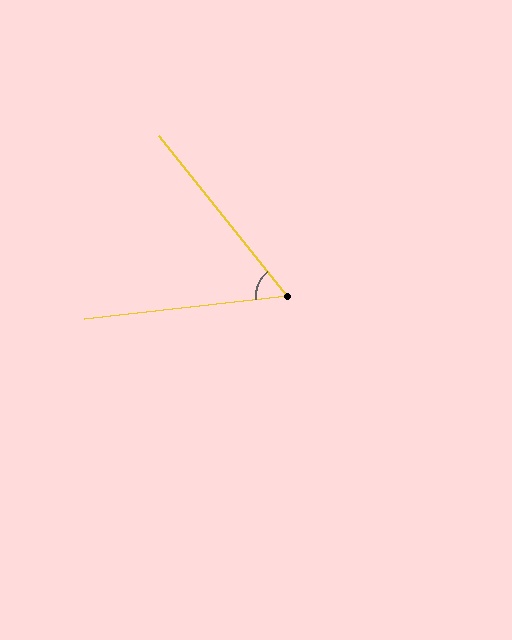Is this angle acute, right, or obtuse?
It is acute.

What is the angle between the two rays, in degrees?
Approximately 58 degrees.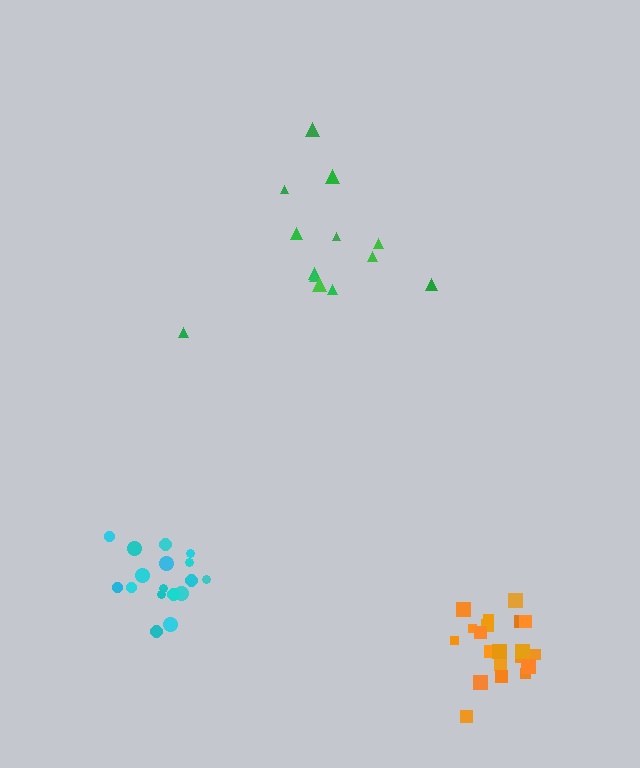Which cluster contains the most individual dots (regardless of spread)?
Orange (20).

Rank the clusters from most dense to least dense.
cyan, orange, green.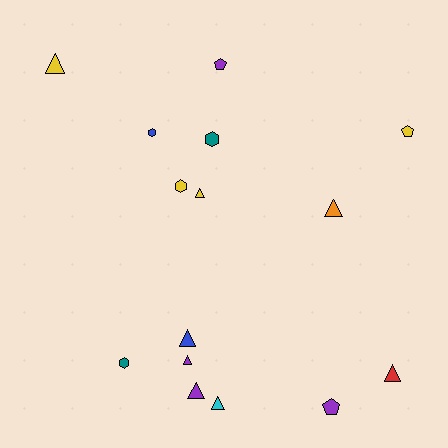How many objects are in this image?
There are 15 objects.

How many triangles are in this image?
There are 8 triangles.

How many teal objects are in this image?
There are 2 teal objects.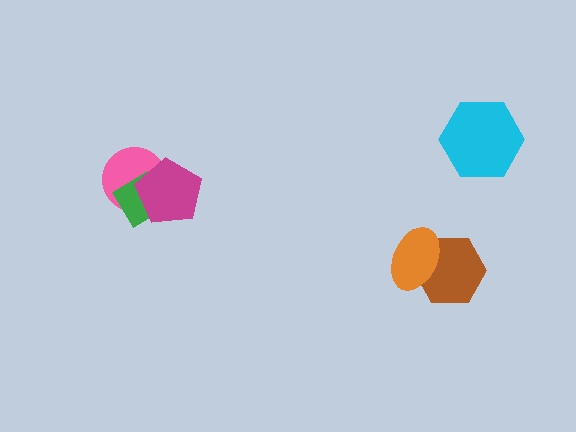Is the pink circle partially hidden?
Yes, it is partially covered by another shape.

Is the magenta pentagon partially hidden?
No, no other shape covers it.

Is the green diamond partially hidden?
Yes, it is partially covered by another shape.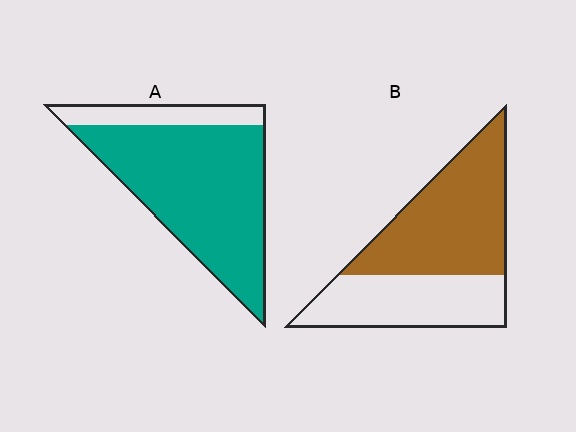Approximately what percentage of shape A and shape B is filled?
A is approximately 80% and B is approximately 60%.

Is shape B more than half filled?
Yes.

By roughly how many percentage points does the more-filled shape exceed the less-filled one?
By roughly 25 percentage points (A over B).